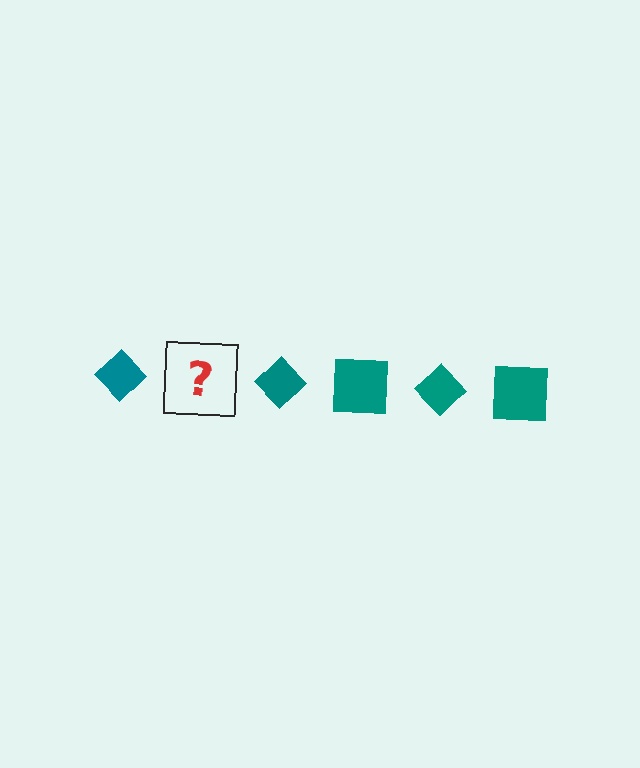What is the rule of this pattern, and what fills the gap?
The rule is that the pattern cycles through diamond, square shapes in teal. The gap should be filled with a teal square.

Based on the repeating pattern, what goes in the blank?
The blank should be a teal square.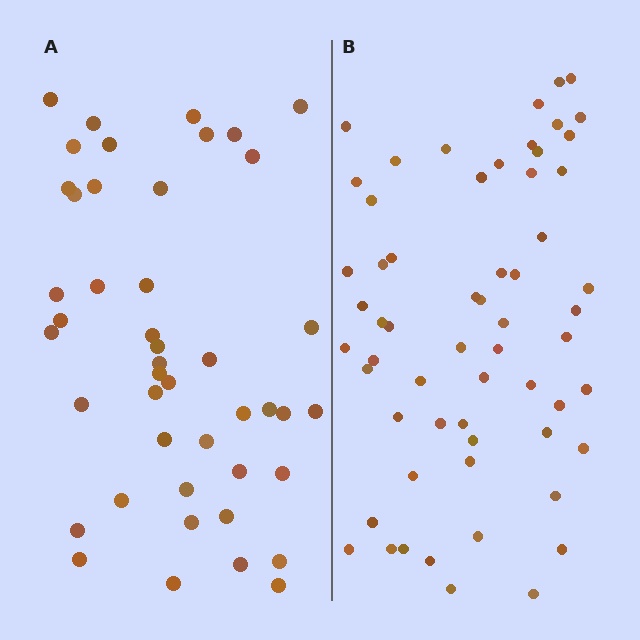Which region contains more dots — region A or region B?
Region B (the right region) has more dots.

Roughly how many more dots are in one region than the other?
Region B has approximately 15 more dots than region A.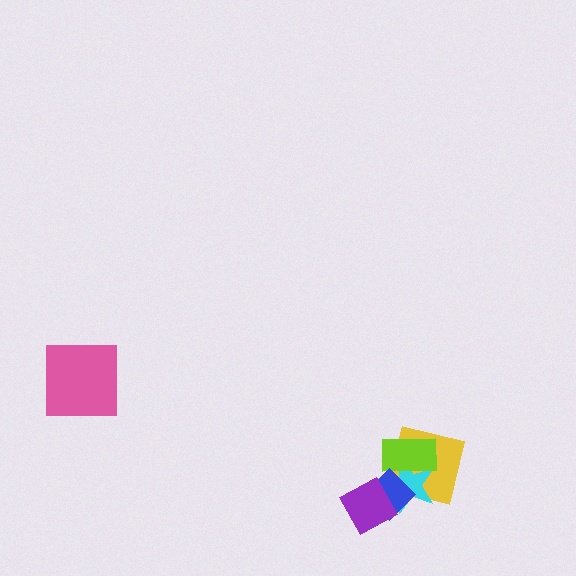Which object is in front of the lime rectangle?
The blue diamond is in front of the lime rectangle.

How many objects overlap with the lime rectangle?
3 objects overlap with the lime rectangle.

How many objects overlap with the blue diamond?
4 objects overlap with the blue diamond.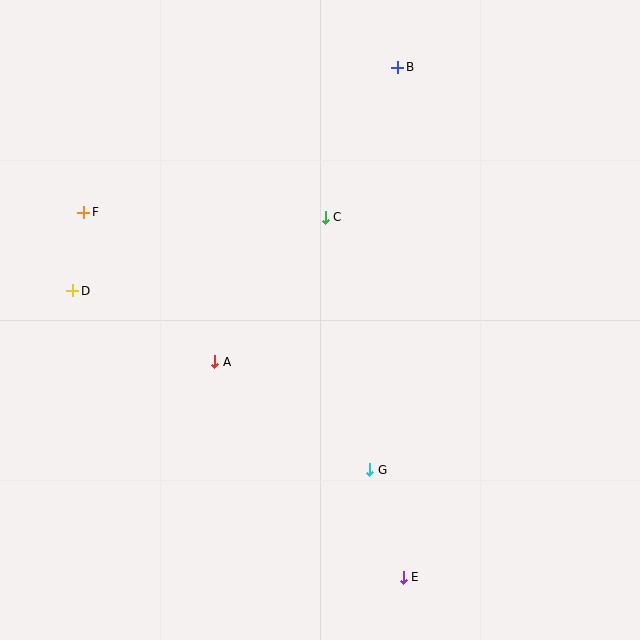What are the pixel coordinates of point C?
Point C is at (325, 217).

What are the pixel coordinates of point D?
Point D is at (73, 291).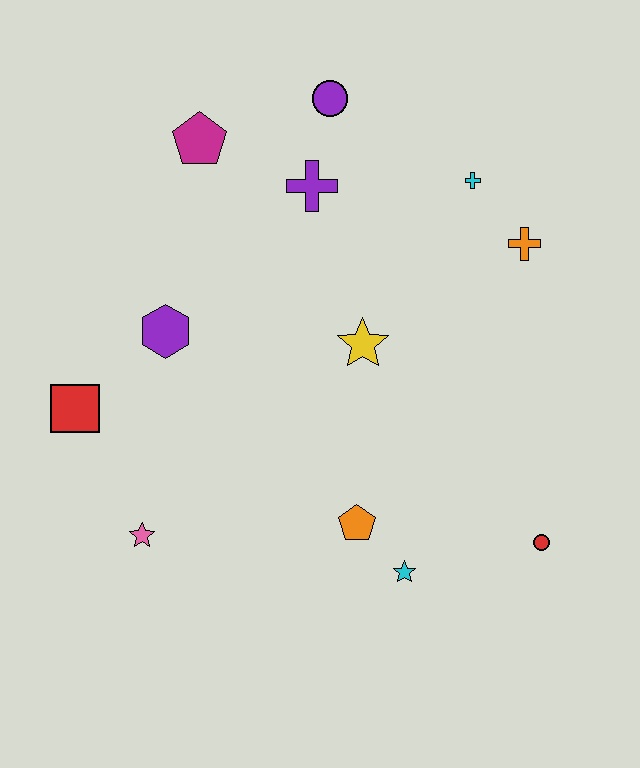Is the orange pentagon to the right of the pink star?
Yes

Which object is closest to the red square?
The purple hexagon is closest to the red square.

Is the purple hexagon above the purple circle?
No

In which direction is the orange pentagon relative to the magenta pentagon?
The orange pentagon is below the magenta pentagon.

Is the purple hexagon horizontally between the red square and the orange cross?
Yes